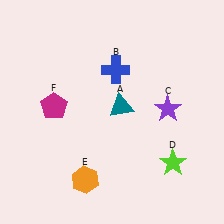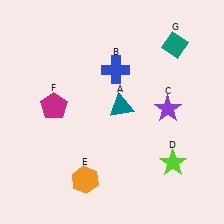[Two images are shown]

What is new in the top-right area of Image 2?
A teal diamond (G) was added in the top-right area of Image 2.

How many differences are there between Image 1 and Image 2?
There is 1 difference between the two images.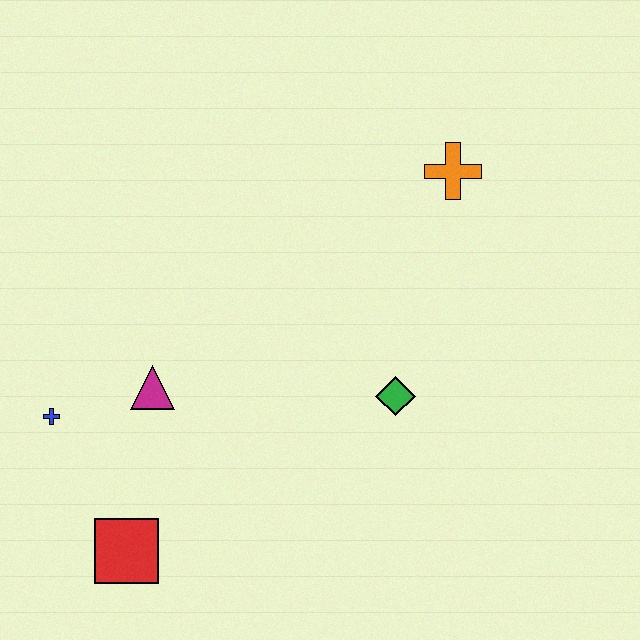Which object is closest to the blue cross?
The magenta triangle is closest to the blue cross.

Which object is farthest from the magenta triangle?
The orange cross is farthest from the magenta triangle.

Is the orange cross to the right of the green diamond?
Yes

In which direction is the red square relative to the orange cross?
The red square is below the orange cross.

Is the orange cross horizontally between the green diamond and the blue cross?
No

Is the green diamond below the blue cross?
No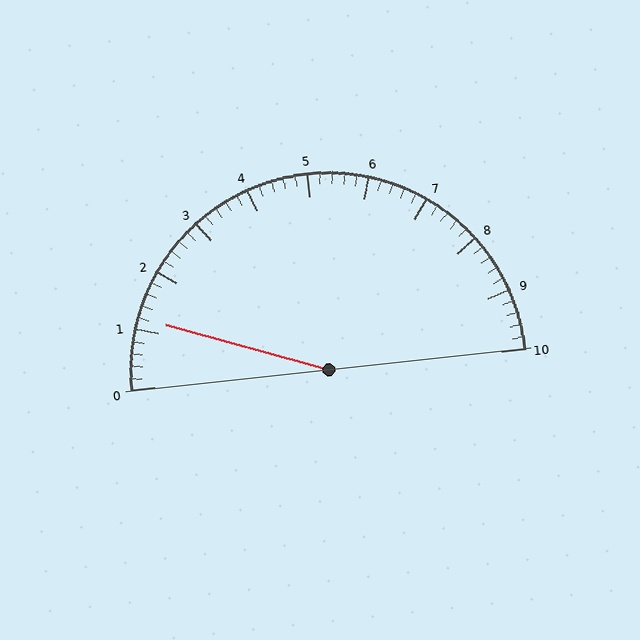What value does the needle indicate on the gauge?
The needle indicates approximately 1.2.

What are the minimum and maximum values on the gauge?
The gauge ranges from 0 to 10.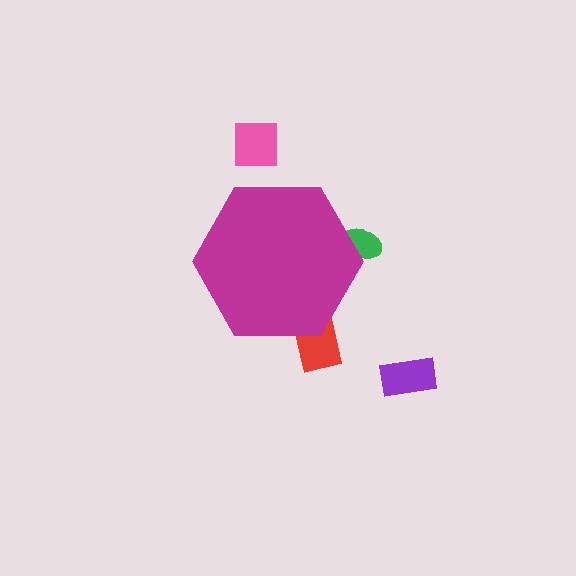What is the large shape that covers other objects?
A magenta hexagon.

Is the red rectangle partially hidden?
Yes, the red rectangle is partially hidden behind the magenta hexagon.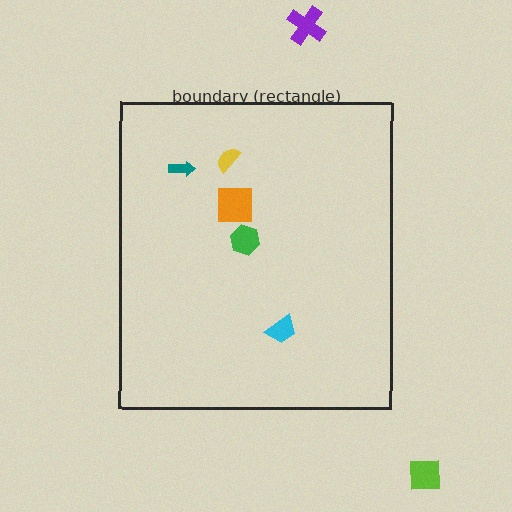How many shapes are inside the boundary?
5 inside, 2 outside.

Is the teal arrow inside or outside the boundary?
Inside.